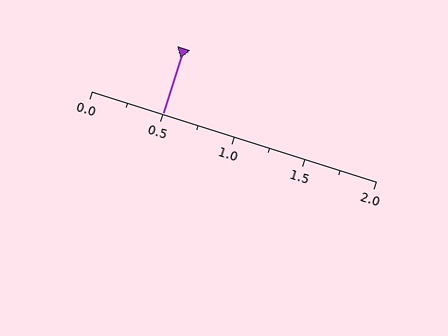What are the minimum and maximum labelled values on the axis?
The axis runs from 0.0 to 2.0.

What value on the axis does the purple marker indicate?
The marker indicates approximately 0.5.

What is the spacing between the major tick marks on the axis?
The major ticks are spaced 0.5 apart.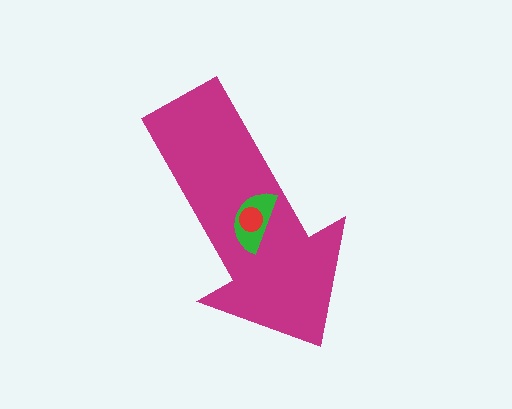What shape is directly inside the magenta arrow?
The green semicircle.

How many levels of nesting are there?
3.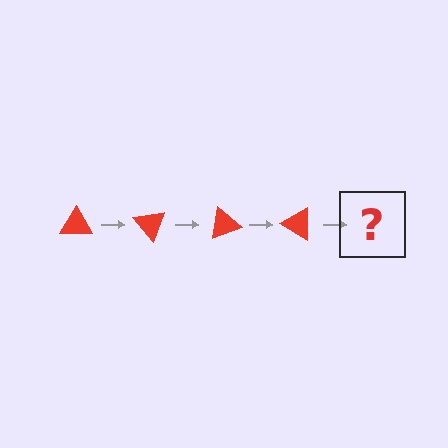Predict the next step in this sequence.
The next step is a red triangle rotated 200 degrees.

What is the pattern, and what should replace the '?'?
The pattern is that the triangle rotates 50 degrees each step. The '?' should be a red triangle rotated 200 degrees.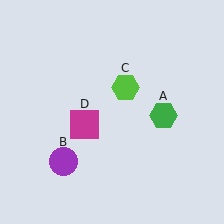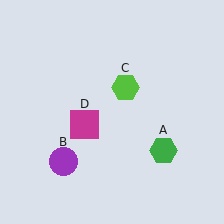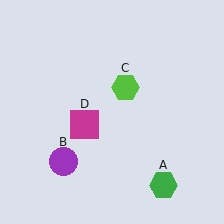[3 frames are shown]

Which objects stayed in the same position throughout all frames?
Purple circle (object B) and lime hexagon (object C) and magenta square (object D) remained stationary.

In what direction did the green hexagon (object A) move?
The green hexagon (object A) moved down.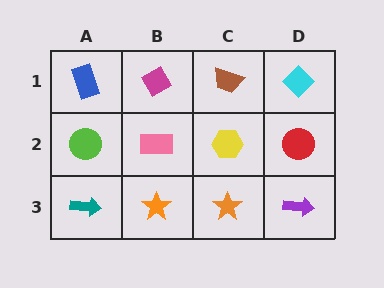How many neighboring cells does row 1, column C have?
3.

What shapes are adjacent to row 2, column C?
A brown trapezoid (row 1, column C), an orange star (row 3, column C), a pink rectangle (row 2, column B), a red circle (row 2, column D).